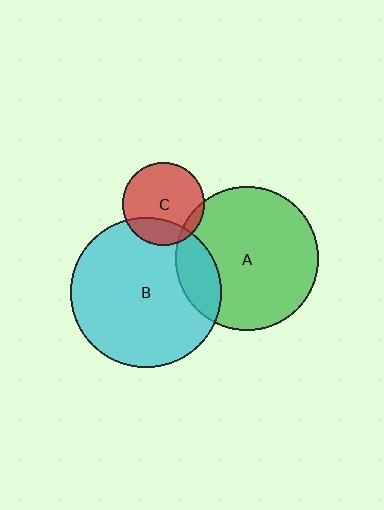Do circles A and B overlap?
Yes.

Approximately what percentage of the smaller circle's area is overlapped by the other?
Approximately 20%.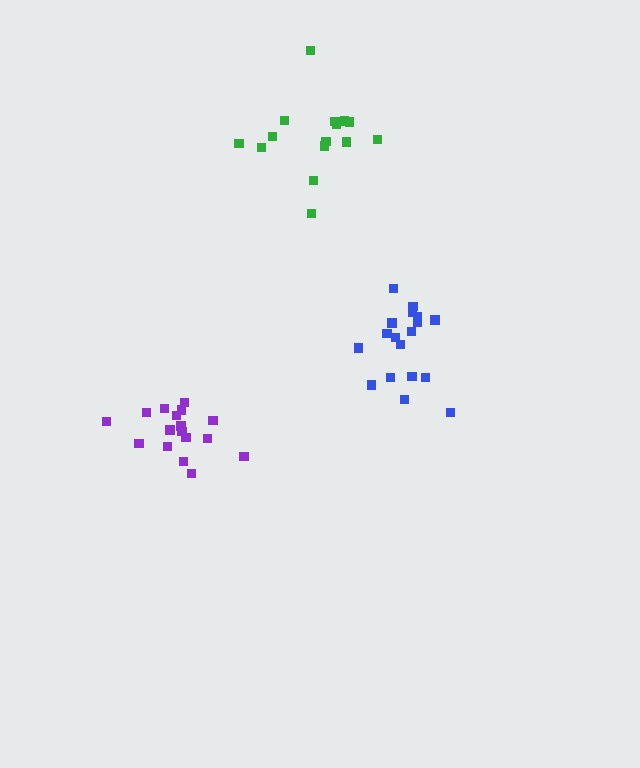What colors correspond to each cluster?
The clusters are colored: purple, blue, green.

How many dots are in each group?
Group 1: 17 dots, Group 2: 18 dots, Group 3: 15 dots (50 total).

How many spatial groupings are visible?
There are 3 spatial groupings.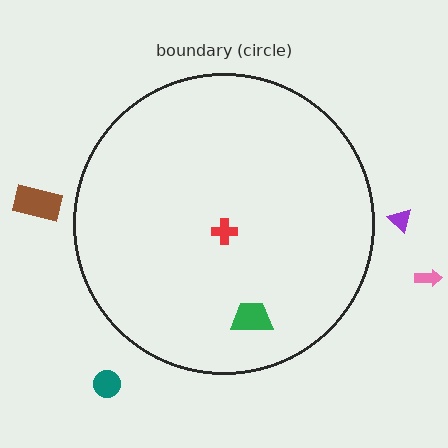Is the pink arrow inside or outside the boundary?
Outside.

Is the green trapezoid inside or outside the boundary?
Inside.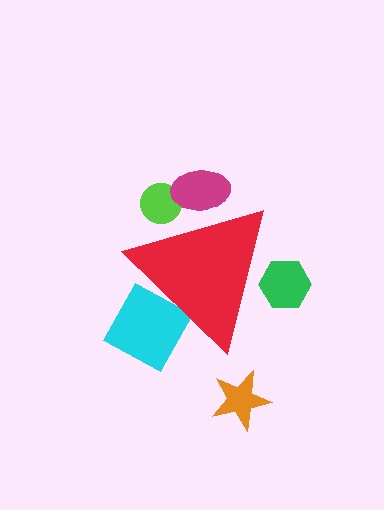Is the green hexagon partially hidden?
Yes, the green hexagon is partially hidden behind the red triangle.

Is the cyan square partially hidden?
Yes, the cyan square is partially hidden behind the red triangle.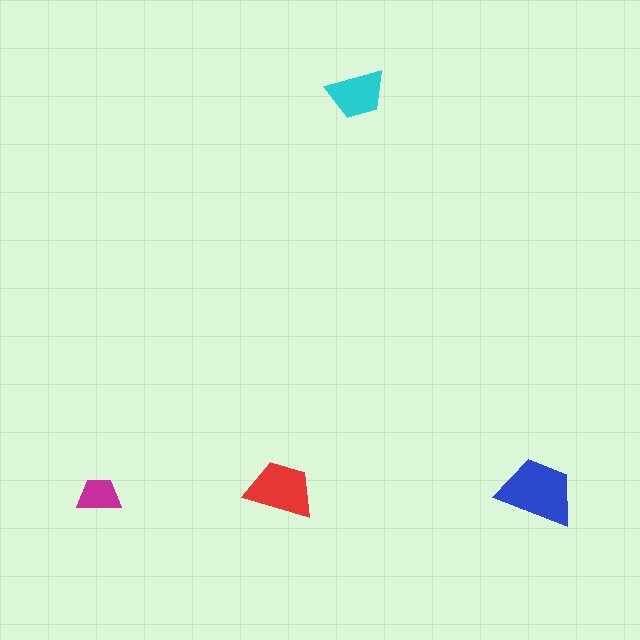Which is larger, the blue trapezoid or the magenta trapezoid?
The blue one.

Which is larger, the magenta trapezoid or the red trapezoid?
The red one.